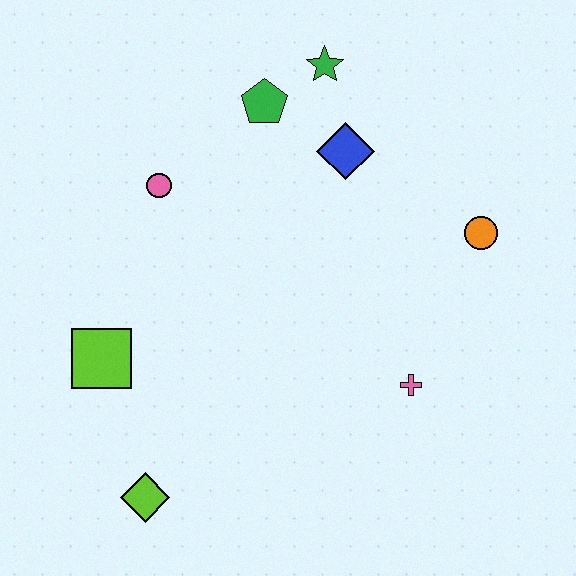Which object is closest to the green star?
The green pentagon is closest to the green star.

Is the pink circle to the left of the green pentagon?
Yes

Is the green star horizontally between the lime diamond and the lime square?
No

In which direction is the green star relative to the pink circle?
The green star is to the right of the pink circle.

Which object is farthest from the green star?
The lime diamond is farthest from the green star.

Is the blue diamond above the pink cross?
Yes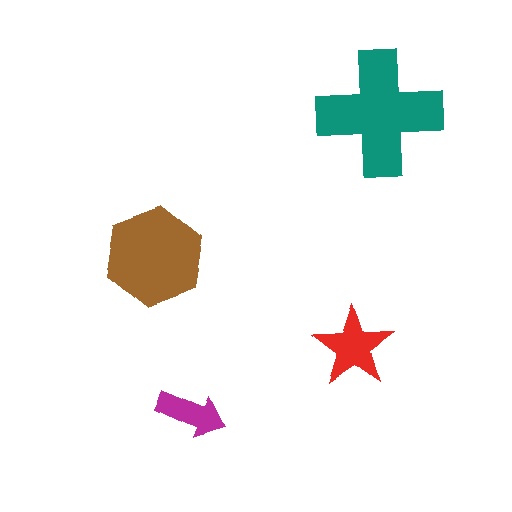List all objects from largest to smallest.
The teal cross, the brown hexagon, the red star, the magenta arrow.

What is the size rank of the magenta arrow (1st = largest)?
4th.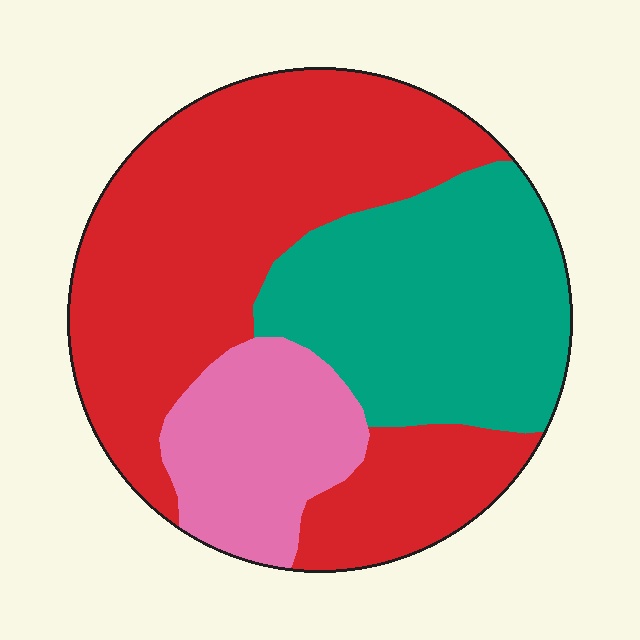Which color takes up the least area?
Pink, at roughly 15%.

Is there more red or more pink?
Red.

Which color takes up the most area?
Red, at roughly 55%.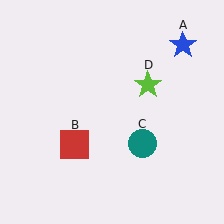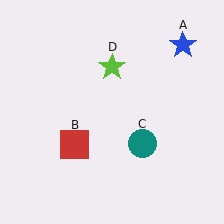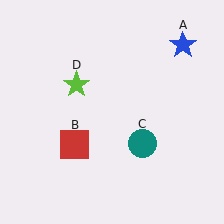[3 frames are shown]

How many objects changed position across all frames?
1 object changed position: lime star (object D).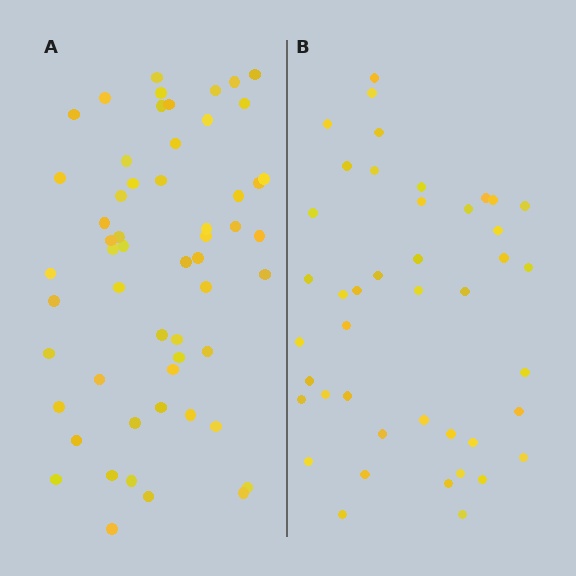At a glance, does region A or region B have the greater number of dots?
Region A (the left region) has more dots.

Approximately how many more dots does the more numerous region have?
Region A has approximately 15 more dots than region B.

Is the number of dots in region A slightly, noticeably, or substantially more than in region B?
Region A has noticeably more, but not dramatically so. The ratio is roughly 1.3 to 1.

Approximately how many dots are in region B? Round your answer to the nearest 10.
About 40 dots. (The exact count is 43, which rounds to 40.)